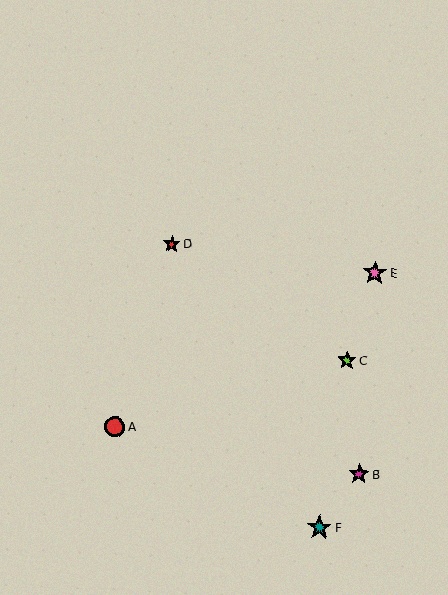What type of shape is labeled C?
Shape C is a lime star.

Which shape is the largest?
The teal star (labeled F) is the largest.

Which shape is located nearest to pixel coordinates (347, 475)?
The magenta star (labeled B) at (359, 474) is nearest to that location.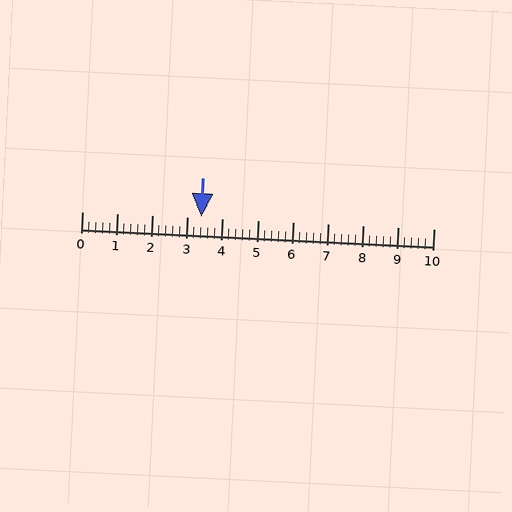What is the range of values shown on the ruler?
The ruler shows values from 0 to 10.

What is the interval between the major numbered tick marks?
The major tick marks are spaced 1 units apart.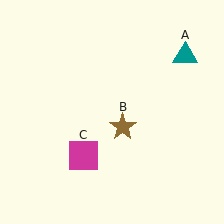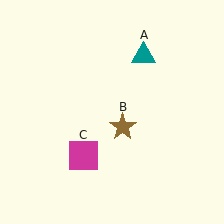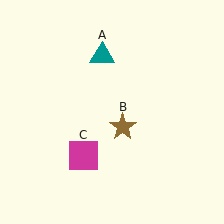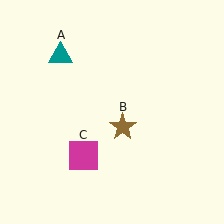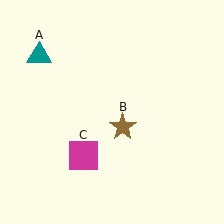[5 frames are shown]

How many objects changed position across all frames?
1 object changed position: teal triangle (object A).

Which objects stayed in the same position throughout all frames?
Brown star (object B) and magenta square (object C) remained stationary.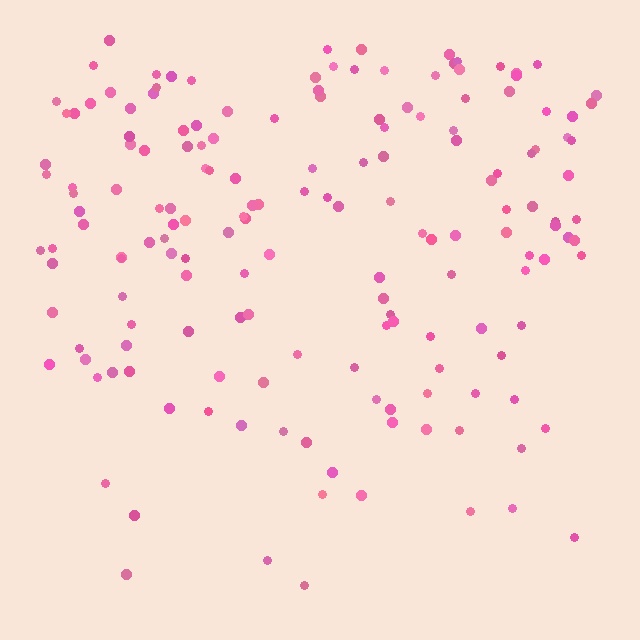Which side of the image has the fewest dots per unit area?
The bottom.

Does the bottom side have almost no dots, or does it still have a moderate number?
Still a moderate number, just noticeably fewer than the top.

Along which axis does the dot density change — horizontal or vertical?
Vertical.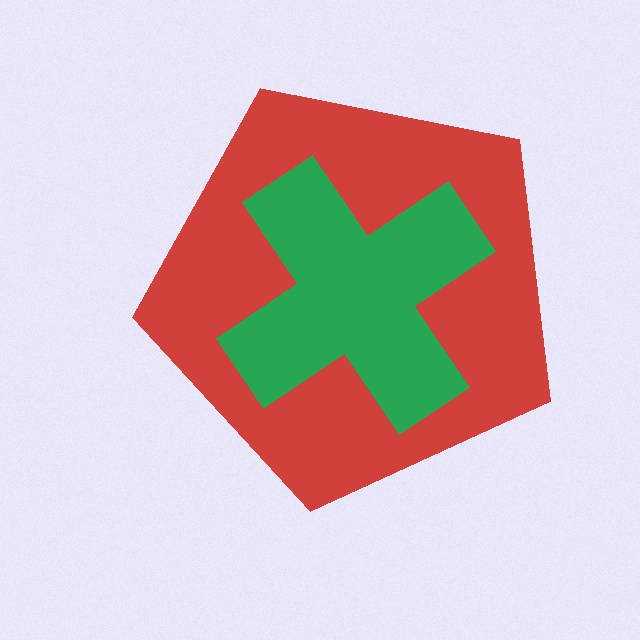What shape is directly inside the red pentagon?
The green cross.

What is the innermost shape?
The green cross.